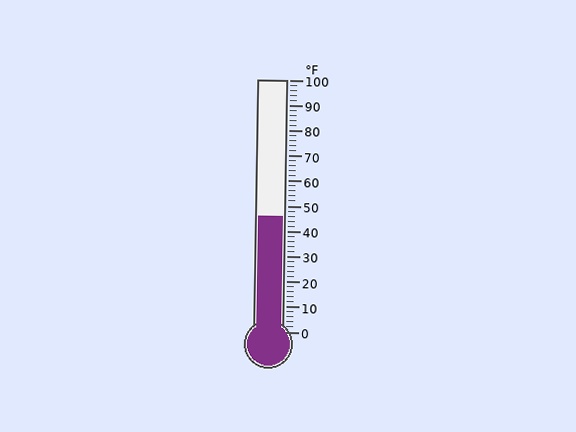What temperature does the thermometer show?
The thermometer shows approximately 46°F.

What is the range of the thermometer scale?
The thermometer scale ranges from 0°F to 100°F.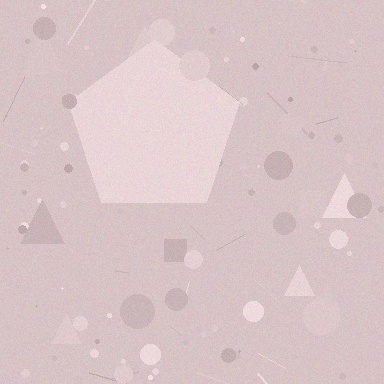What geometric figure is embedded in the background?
A pentagon is embedded in the background.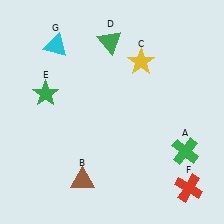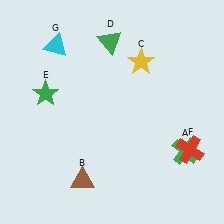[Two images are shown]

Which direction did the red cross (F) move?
The red cross (F) moved up.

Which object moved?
The red cross (F) moved up.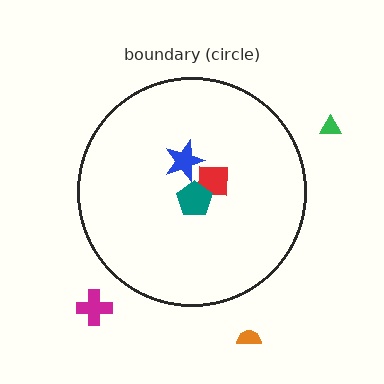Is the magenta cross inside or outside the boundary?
Outside.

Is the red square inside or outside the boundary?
Inside.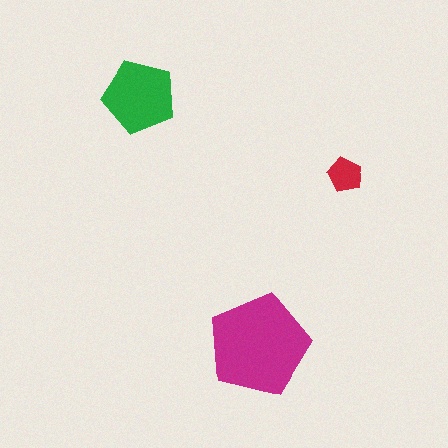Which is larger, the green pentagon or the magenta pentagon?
The magenta one.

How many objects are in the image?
There are 3 objects in the image.